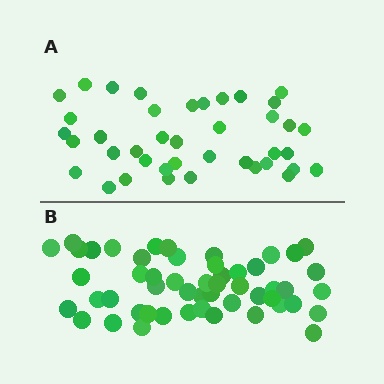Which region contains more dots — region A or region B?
Region B (the bottom region) has more dots.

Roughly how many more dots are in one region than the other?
Region B has roughly 12 or so more dots than region A.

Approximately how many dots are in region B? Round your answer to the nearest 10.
About 50 dots. (The exact count is 52, which rounds to 50.)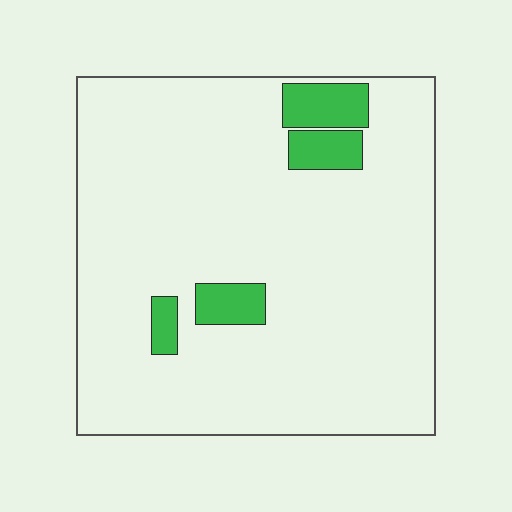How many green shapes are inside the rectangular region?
4.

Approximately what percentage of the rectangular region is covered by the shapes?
Approximately 10%.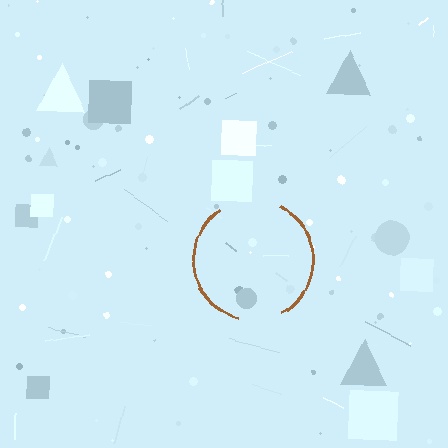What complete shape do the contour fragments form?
The contour fragments form a circle.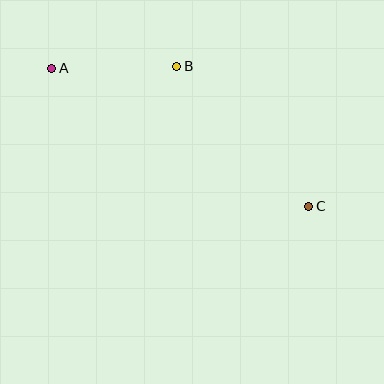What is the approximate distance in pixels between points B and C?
The distance between B and C is approximately 193 pixels.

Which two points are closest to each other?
Points A and B are closest to each other.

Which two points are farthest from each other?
Points A and C are farthest from each other.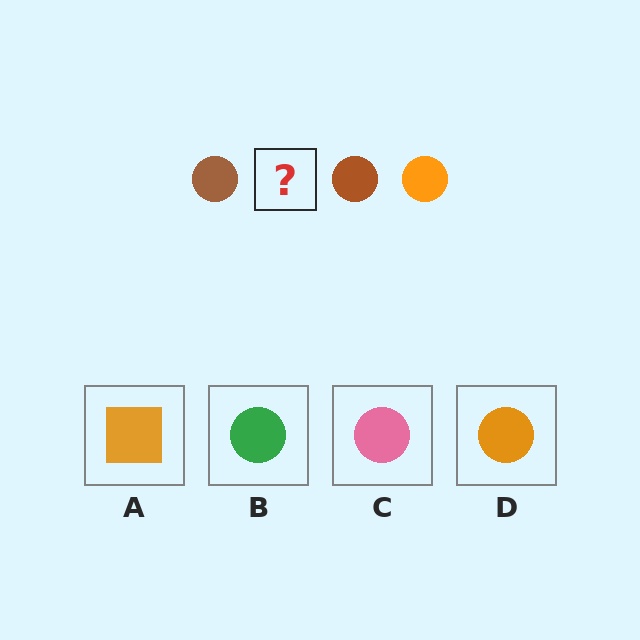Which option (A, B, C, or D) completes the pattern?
D.